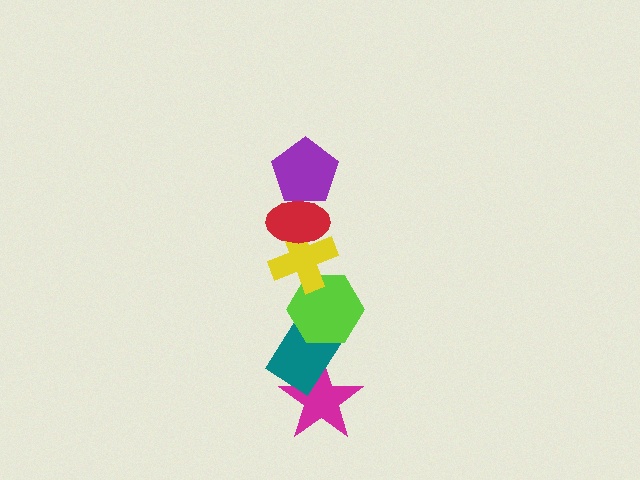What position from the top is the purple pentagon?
The purple pentagon is 1st from the top.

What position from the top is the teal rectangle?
The teal rectangle is 5th from the top.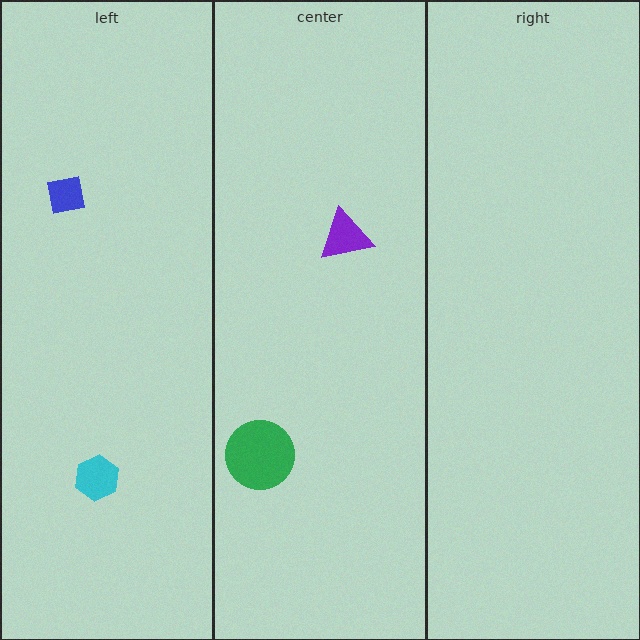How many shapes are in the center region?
2.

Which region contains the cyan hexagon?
The left region.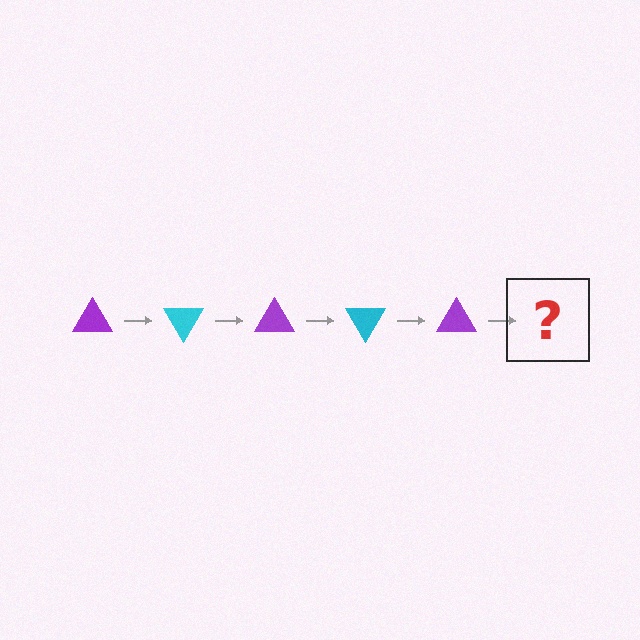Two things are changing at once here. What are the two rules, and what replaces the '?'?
The two rules are that it rotates 60 degrees each step and the color cycles through purple and cyan. The '?' should be a cyan triangle, rotated 300 degrees from the start.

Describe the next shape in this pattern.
It should be a cyan triangle, rotated 300 degrees from the start.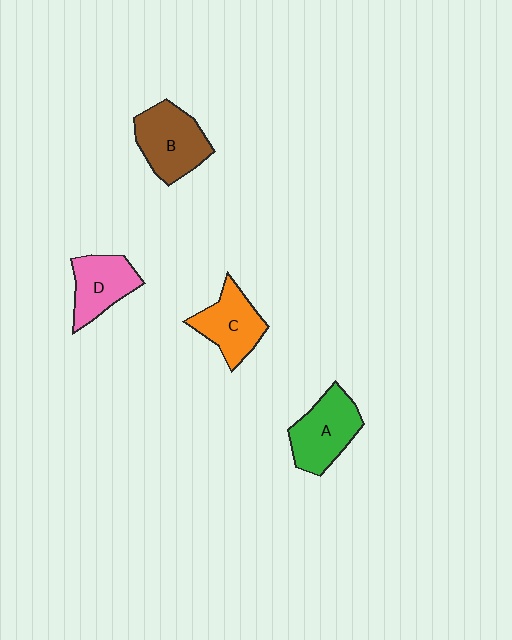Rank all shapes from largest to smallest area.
From largest to smallest: B (brown), A (green), C (orange), D (pink).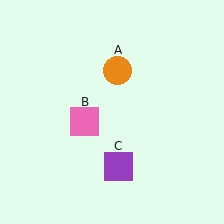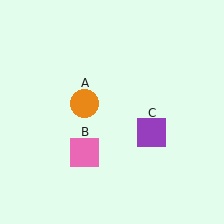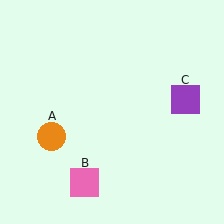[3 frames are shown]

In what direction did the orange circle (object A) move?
The orange circle (object A) moved down and to the left.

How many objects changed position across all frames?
3 objects changed position: orange circle (object A), pink square (object B), purple square (object C).